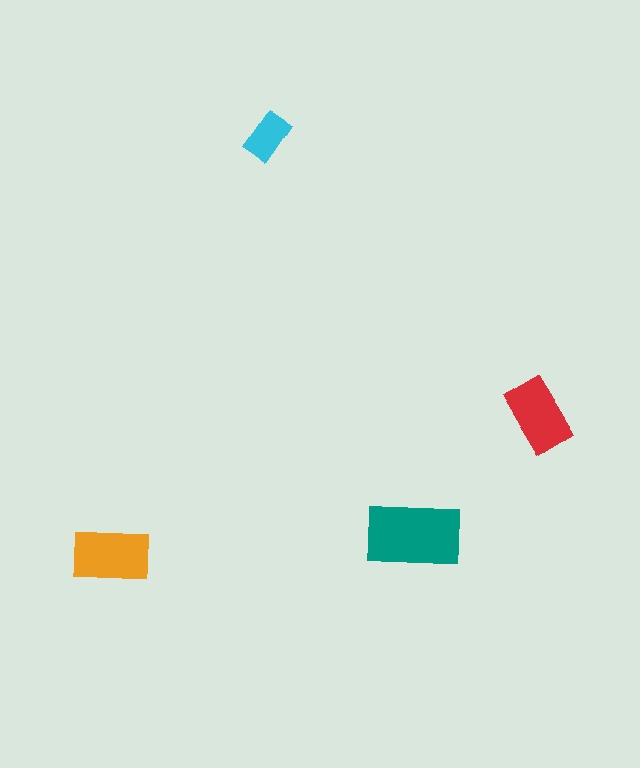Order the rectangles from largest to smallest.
the teal one, the orange one, the red one, the cyan one.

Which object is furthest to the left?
The orange rectangle is leftmost.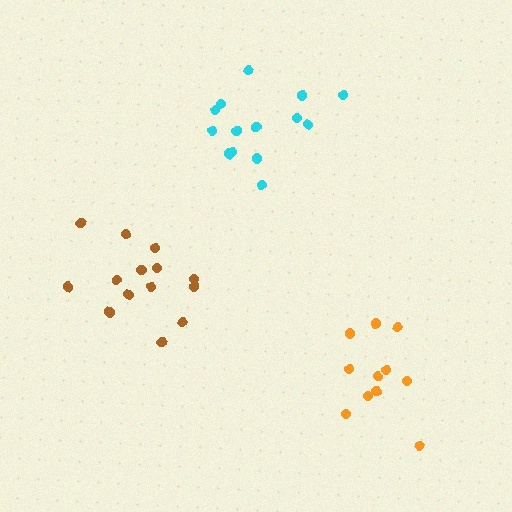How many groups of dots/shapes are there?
There are 3 groups.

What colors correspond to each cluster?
The clusters are colored: brown, orange, cyan.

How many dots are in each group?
Group 1: 14 dots, Group 2: 11 dots, Group 3: 14 dots (39 total).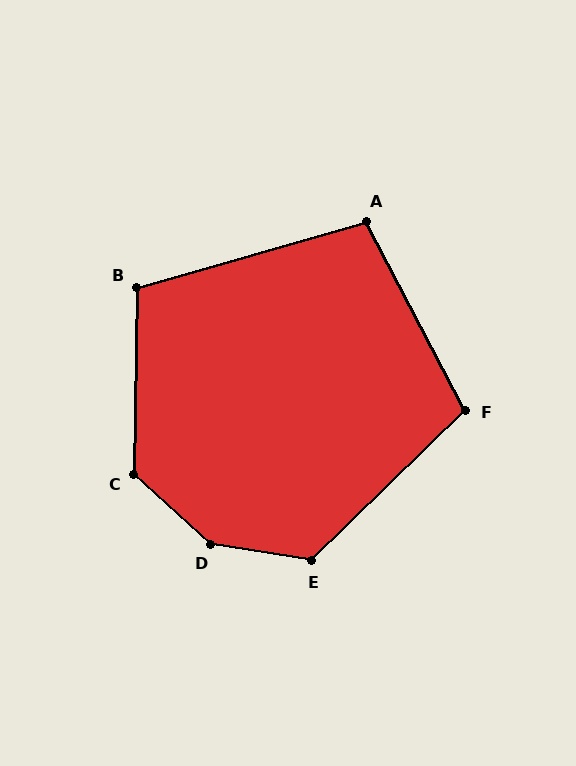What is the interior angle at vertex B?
Approximately 107 degrees (obtuse).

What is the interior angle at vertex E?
Approximately 127 degrees (obtuse).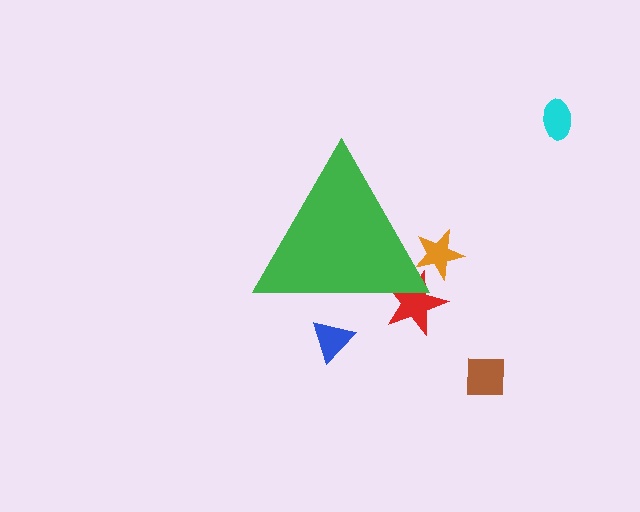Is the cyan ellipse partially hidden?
No, the cyan ellipse is fully visible.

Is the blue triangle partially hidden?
Yes, the blue triangle is partially hidden behind the green triangle.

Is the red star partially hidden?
Yes, the red star is partially hidden behind the green triangle.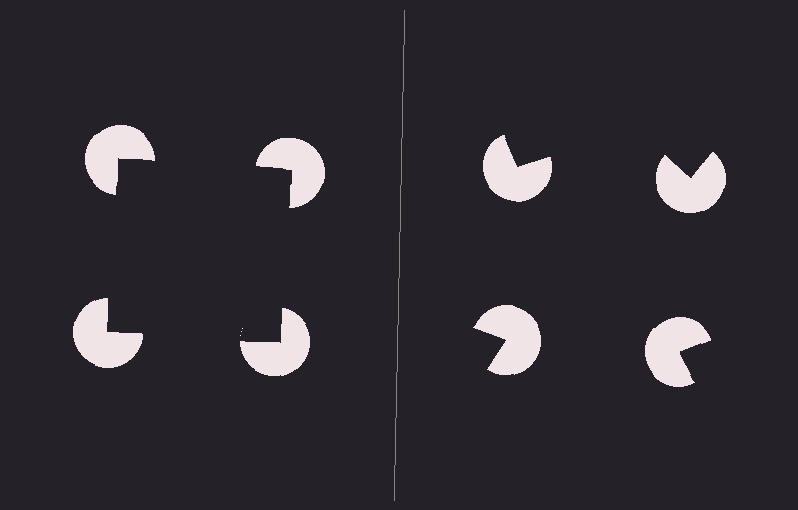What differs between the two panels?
The pac-man discs are positioned identically on both sides; only the wedge orientations differ. On the left they align to a square; on the right they are misaligned.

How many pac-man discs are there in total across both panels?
8 — 4 on each side.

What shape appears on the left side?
An illusory square.